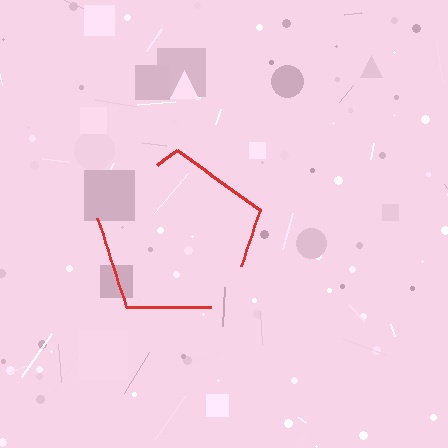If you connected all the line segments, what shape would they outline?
They would outline a pentagon.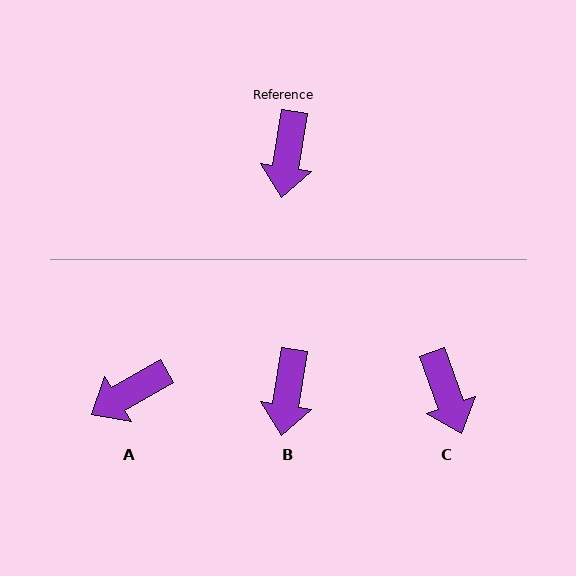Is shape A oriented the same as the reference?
No, it is off by about 51 degrees.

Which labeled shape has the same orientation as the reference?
B.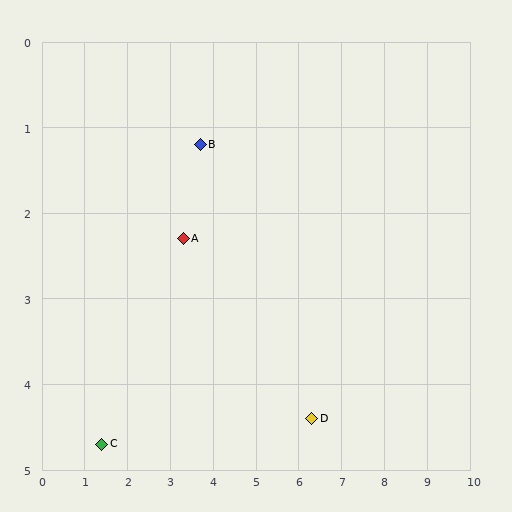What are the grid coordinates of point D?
Point D is at approximately (6.3, 4.4).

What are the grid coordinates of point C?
Point C is at approximately (1.4, 4.7).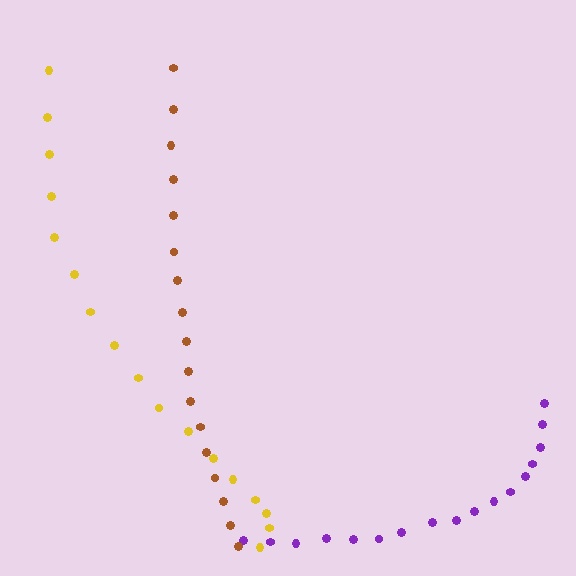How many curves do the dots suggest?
There are 3 distinct paths.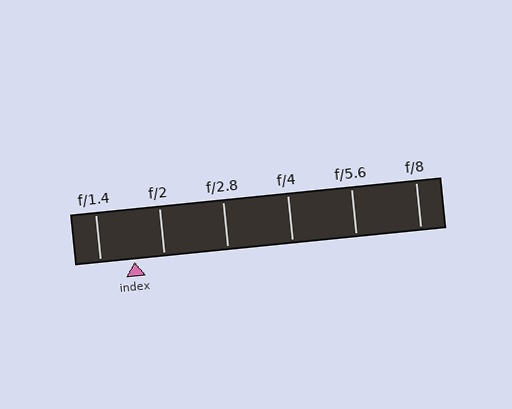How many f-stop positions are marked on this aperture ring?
There are 6 f-stop positions marked.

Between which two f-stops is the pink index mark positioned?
The index mark is between f/1.4 and f/2.